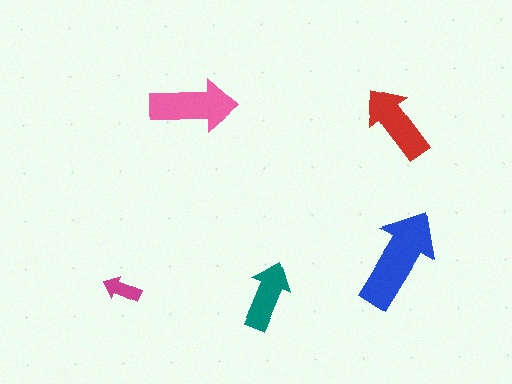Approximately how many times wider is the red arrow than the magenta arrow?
About 2 times wider.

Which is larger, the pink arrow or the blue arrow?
The blue one.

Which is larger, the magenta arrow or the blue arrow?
The blue one.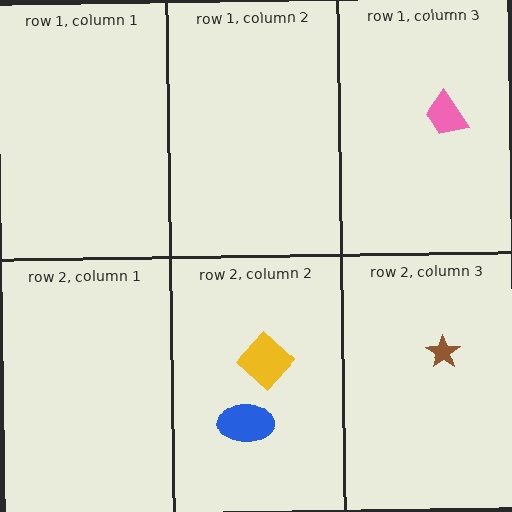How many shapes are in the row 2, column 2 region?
2.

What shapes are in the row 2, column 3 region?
The brown star.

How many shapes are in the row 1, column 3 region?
1.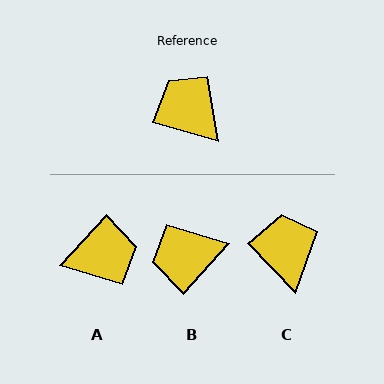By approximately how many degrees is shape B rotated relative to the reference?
Approximately 64 degrees counter-clockwise.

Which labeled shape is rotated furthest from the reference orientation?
A, about 116 degrees away.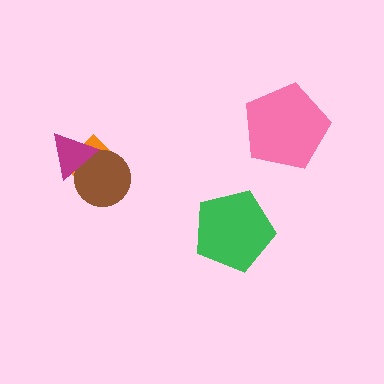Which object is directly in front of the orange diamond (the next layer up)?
The brown circle is directly in front of the orange diamond.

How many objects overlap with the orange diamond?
2 objects overlap with the orange diamond.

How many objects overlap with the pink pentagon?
0 objects overlap with the pink pentagon.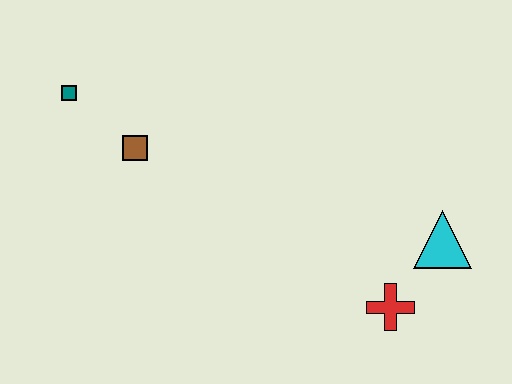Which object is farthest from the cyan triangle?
The teal square is farthest from the cyan triangle.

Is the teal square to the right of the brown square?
No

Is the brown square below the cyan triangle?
No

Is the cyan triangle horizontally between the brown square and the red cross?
No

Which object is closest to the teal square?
The brown square is closest to the teal square.